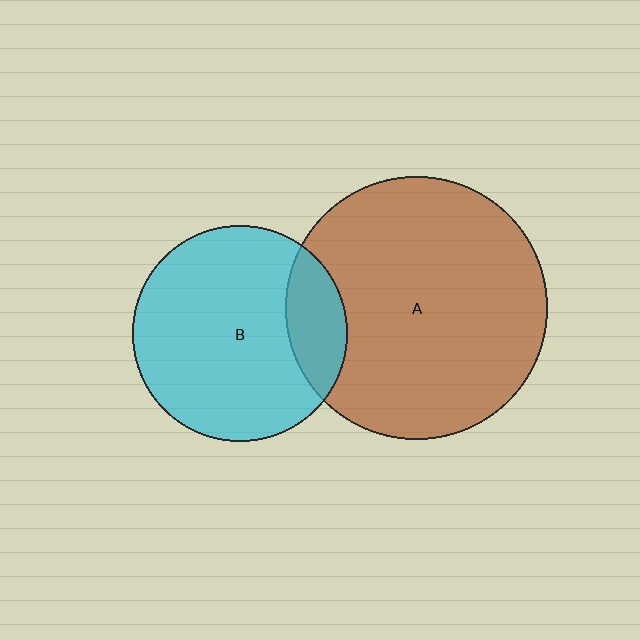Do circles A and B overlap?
Yes.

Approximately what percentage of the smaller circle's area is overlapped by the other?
Approximately 20%.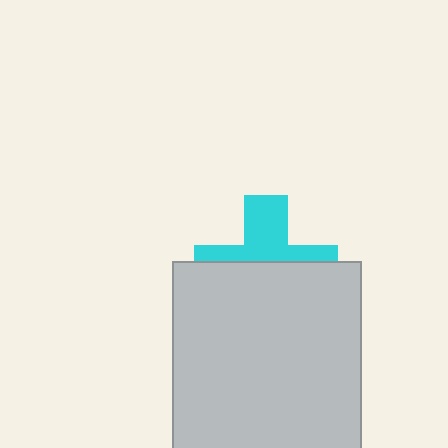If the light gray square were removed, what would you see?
You would see the complete cyan cross.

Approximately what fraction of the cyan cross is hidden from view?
Roughly 58% of the cyan cross is hidden behind the light gray square.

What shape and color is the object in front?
The object in front is a light gray square.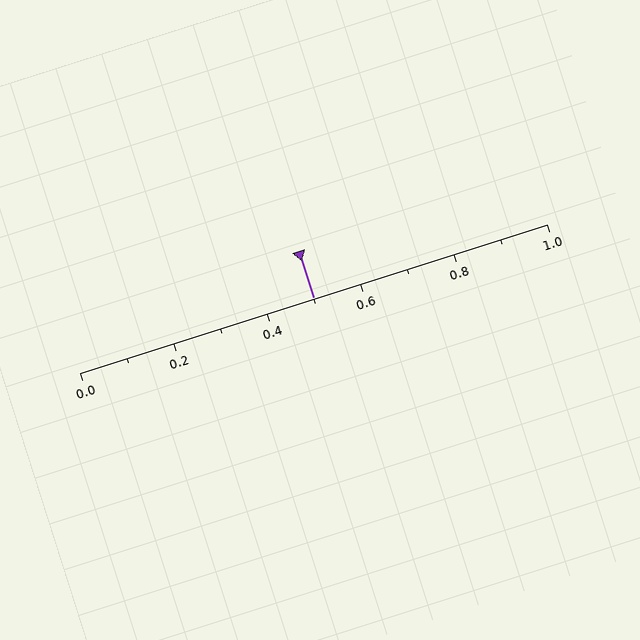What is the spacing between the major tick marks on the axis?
The major ticks are spaced 0.2 apart.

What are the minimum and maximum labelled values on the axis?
The axis runs from 0.0 to 1.0.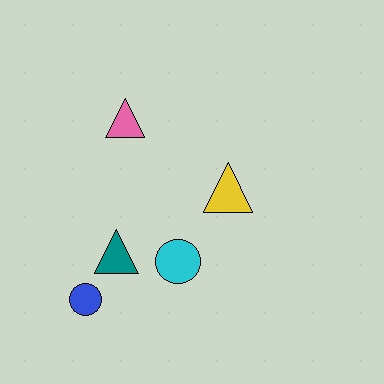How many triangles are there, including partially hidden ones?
There are 3 triangles.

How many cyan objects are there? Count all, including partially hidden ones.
There is 1 cyan object.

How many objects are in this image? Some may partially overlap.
There are 5 objects.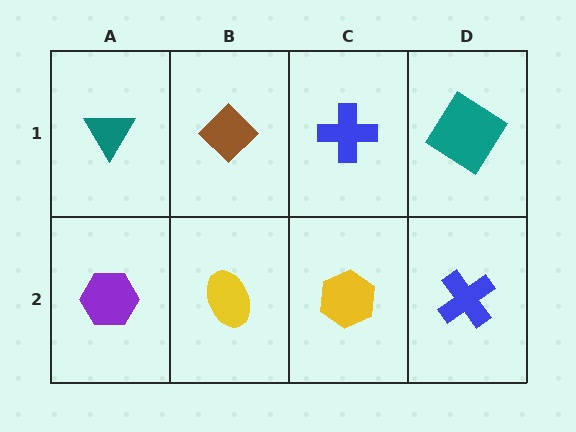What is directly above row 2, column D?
A teal diamond.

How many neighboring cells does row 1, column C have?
3.